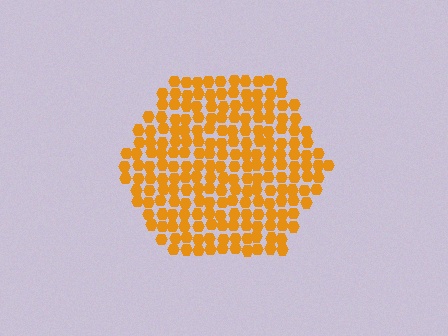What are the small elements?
The small elements are hexagons.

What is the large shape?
The large shape is a hexagon.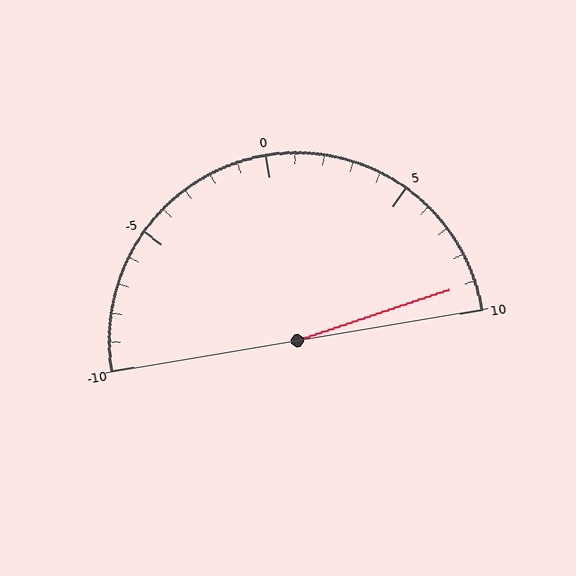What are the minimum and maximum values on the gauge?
The gauge ranges from -10 to 10.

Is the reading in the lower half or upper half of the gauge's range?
The reading is in the upper half of the range (-10 to 10).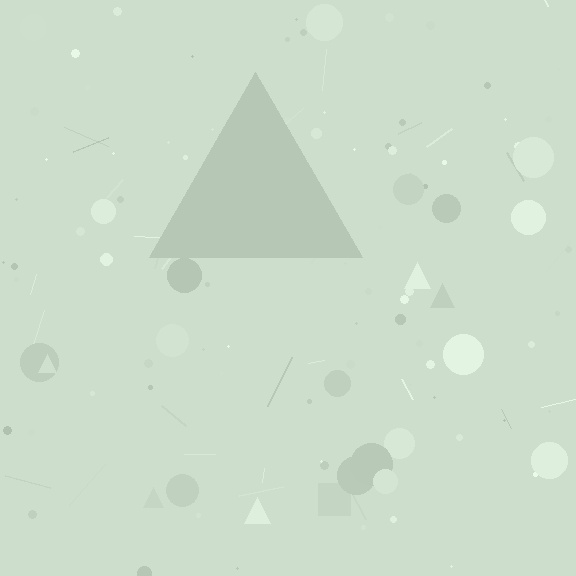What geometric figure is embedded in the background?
A triangle is embedded in the background.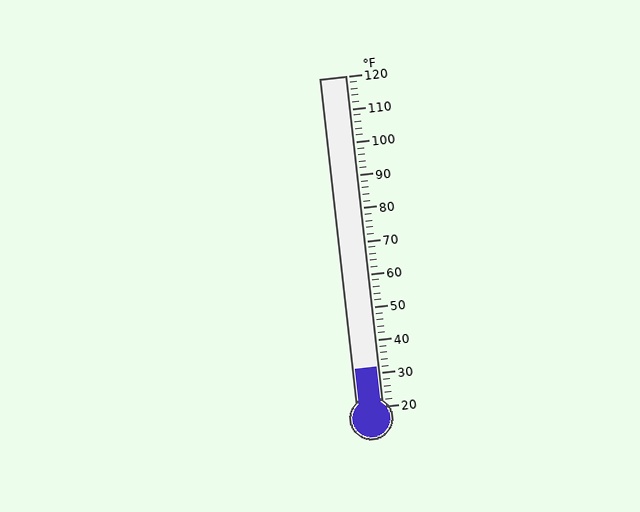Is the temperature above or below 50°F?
The temperature is below 50°F.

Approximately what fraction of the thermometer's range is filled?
The thermometer is filled to approximately 10% of its range.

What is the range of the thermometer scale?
The thermometer scale ranges from 20°F to 120°F.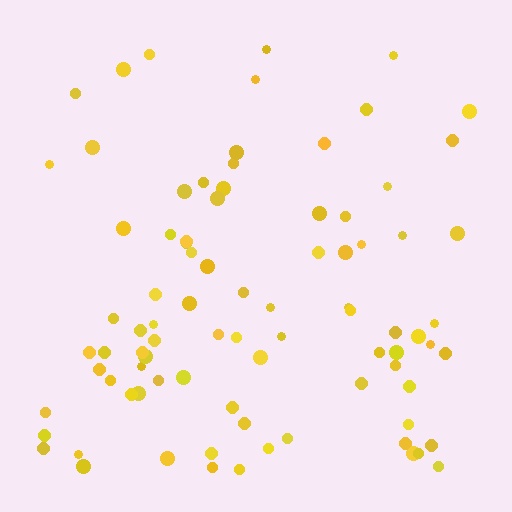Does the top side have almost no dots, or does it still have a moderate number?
Still a moderate number, just noticeably fewer than the bottom.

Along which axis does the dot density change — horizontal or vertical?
Vertical.